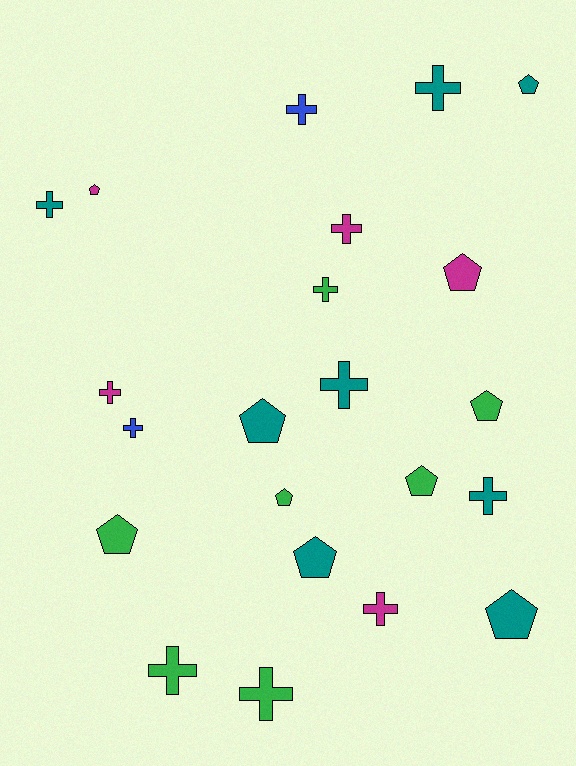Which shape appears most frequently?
Cross, with 12 objects.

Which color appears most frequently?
Teal, with 8 objects.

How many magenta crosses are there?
There are 3 magenta crosses.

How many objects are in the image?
There are 22 objects.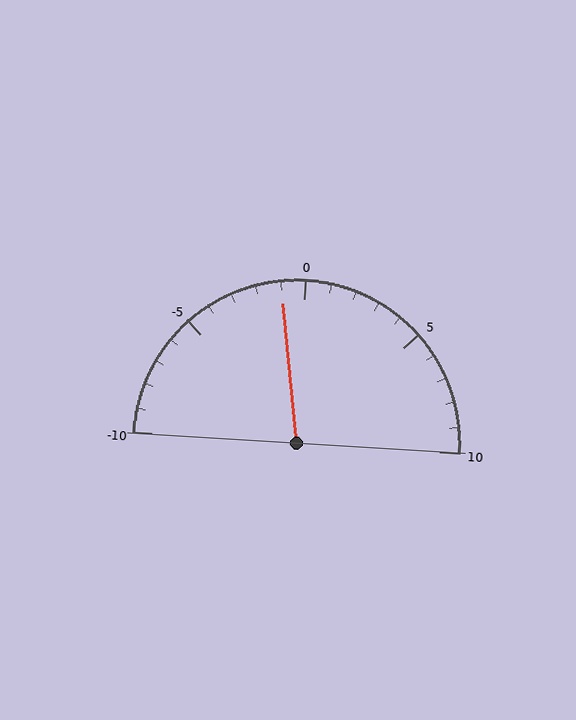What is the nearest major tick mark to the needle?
The nearest major tick mark is 0.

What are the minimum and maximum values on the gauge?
The gauge ranges from -10 to 10.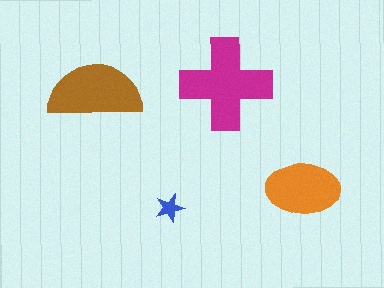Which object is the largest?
The magenta cross.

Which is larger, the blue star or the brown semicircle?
The brown semicircle.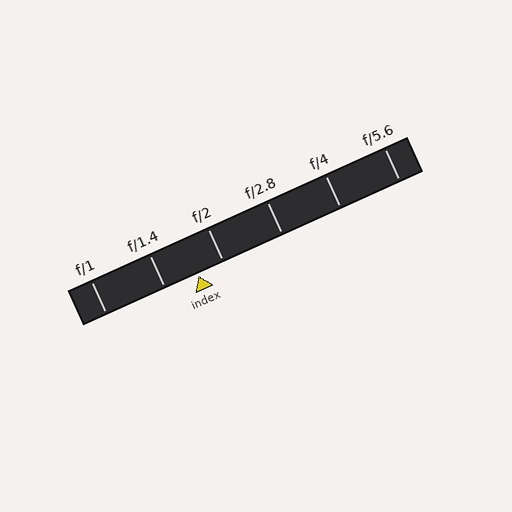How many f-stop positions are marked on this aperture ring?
There are 6 f-stop positions marked.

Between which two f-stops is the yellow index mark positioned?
The index mark is between f/1.4 and f/2.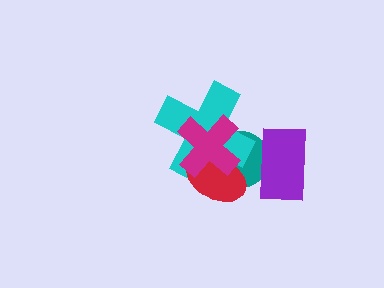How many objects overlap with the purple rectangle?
1 object overlaps with the purple rectangle.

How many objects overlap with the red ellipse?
3 objects overlap with the red ellipse.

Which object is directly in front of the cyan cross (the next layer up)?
The red ellipse is directly in front of the cyan cross.